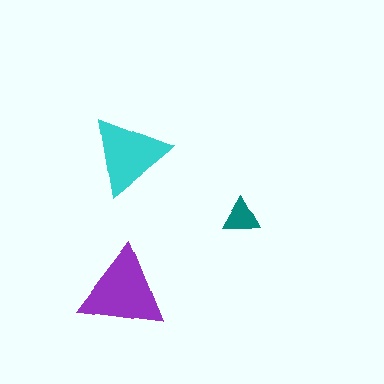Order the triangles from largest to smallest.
the purple one, the cyan one, the teal one.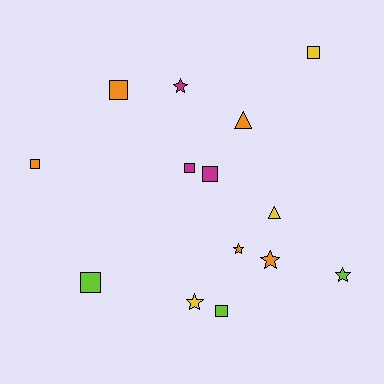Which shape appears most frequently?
Square, with 7 objects.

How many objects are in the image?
There are 14 objects.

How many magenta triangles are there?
There are no magenta triangles.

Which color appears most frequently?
Orange, with 5 objects.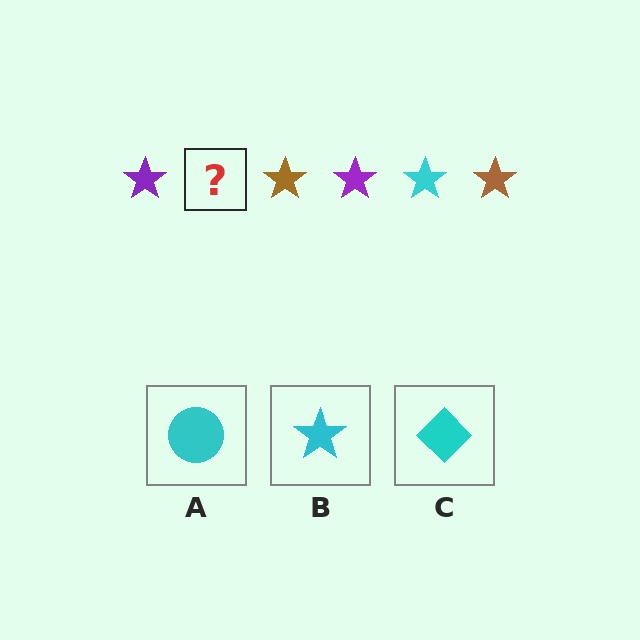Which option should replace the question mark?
Option B.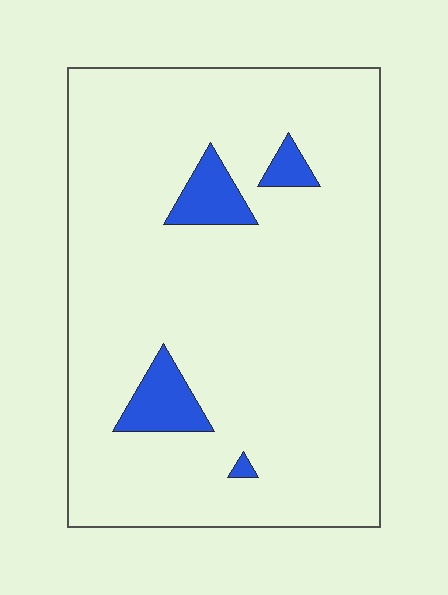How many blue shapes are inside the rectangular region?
4.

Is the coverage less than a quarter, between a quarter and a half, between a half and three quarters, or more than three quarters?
Less than a quarter.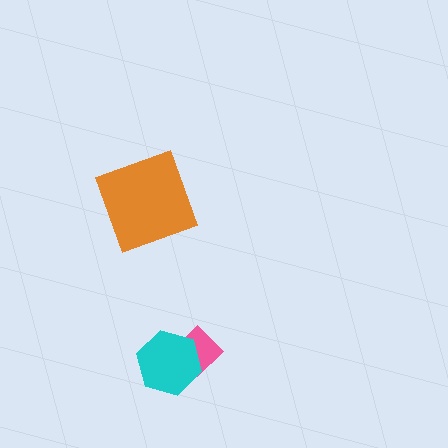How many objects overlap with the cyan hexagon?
1 object overlaps with the cyan hexagon.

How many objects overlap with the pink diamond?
1 object overlaps with the pink diamond.